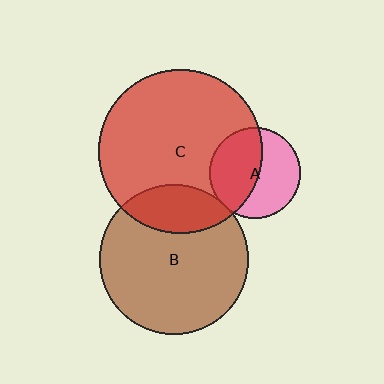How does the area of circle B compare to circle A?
Approximately 2.7 times.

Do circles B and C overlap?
Yes.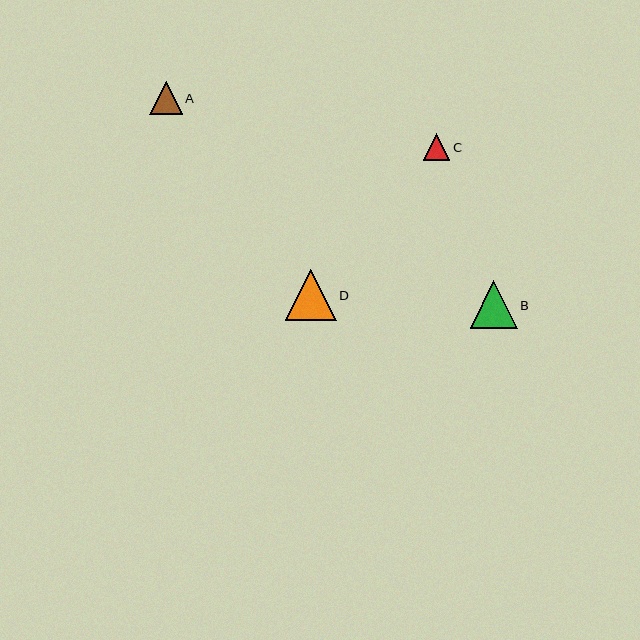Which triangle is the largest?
Triangle D is the largest with a size of approximately 51 pixels.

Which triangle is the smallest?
Triangle C is the smallest with a size of approximately 26 pixels.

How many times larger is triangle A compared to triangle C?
Triangle A is approximately 1.2 times the size of triangle C.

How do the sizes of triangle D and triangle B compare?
Triangle D and triangle B are approximately the same size.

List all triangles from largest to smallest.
From largest to smallest: D, B, A, C.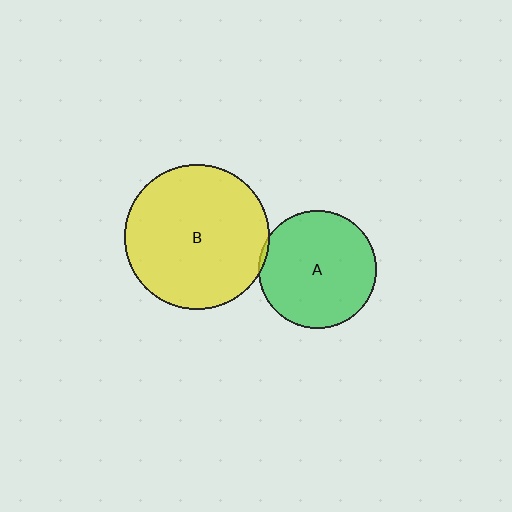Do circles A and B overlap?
Yes.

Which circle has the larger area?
Circle B (yellow).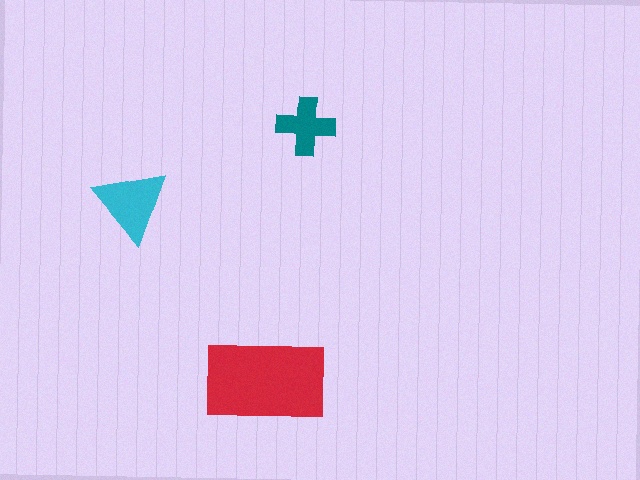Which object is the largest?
The red rectangle.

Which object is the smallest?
The teal cross.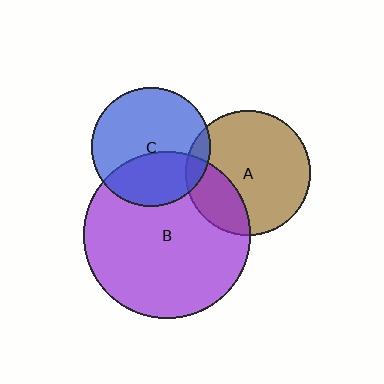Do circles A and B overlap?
Yes.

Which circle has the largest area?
Circle B (purple).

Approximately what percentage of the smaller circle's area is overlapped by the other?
Approximately 25%.